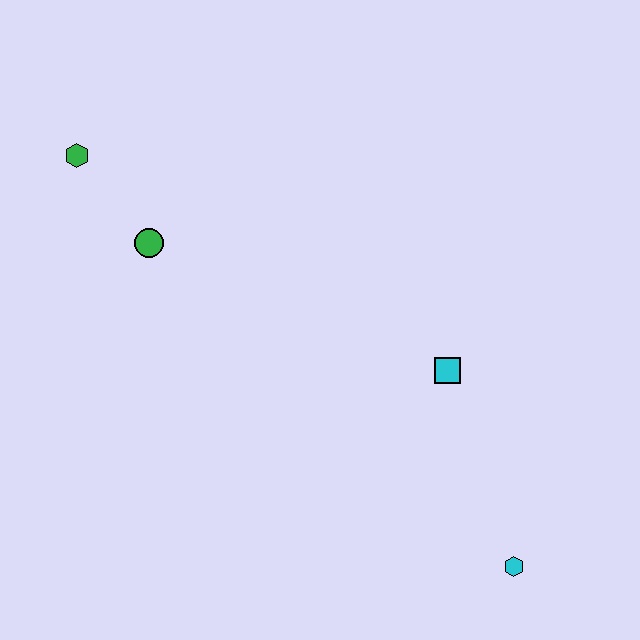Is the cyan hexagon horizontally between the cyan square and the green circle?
No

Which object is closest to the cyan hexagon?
The cyan square is closest to the cyan hexagon.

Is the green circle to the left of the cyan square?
Yes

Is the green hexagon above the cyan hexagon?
Yes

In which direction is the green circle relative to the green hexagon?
The green circle is below the green hexagon.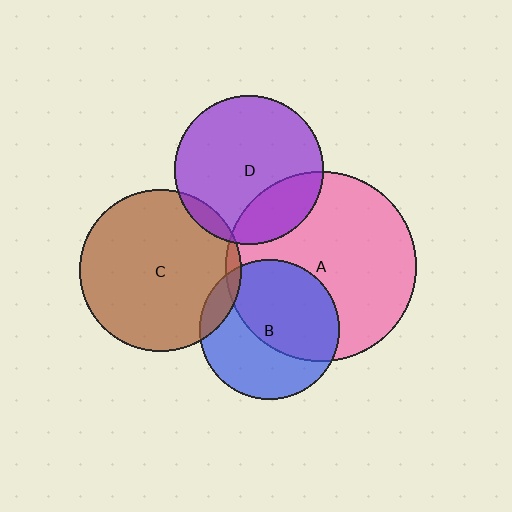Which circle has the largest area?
Circle A (pink).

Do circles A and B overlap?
Yes.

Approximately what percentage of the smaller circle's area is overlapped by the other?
Approximately 55%.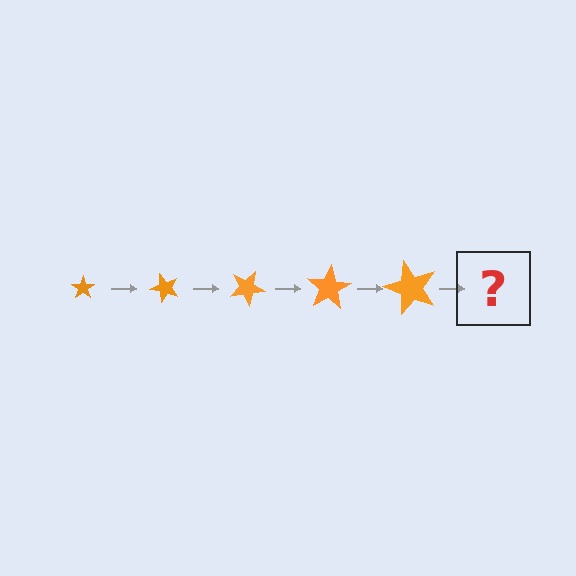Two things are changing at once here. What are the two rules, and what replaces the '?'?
The two rules are that the star grows larger each step and it rotates 50 degrees each step. The '?' should be a star, larger than the previous one and rotated 250 degrees from the start.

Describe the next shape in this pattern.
It should be a star, larger than the previous one and rotated 250 degrees from the start.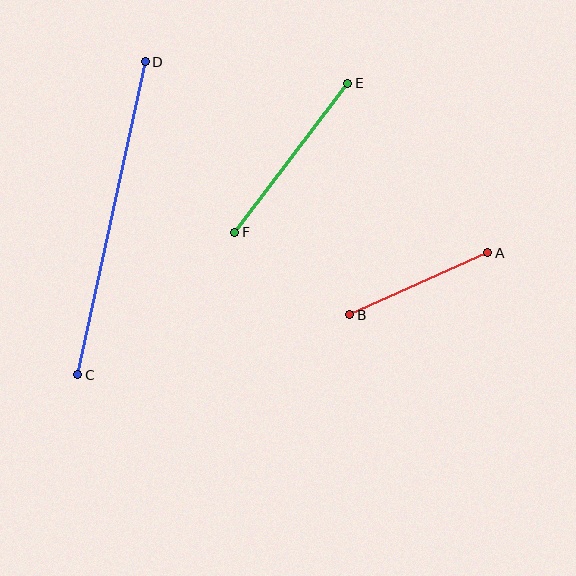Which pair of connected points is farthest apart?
Points C and D are farthest apart.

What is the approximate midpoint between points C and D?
The midpoint is at approximately (112, 218) pixels.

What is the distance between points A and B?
The distance is approximately 151 pixels.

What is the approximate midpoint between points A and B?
The midpoint is at approximately (419, 284) pixels.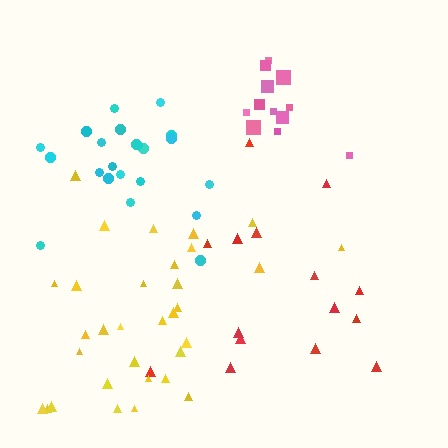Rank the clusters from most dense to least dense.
pink, cyan, yellow, red.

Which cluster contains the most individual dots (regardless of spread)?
Yellow (32).